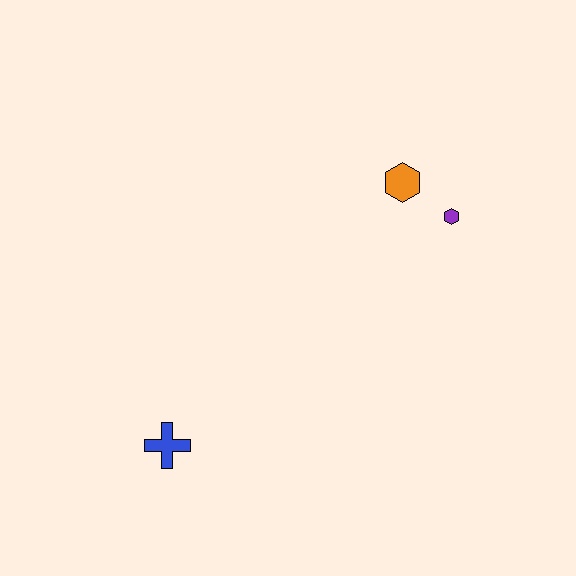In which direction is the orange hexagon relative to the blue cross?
The orange hexagon is above the blue cross.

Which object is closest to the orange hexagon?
The purple hexagon is closest to the orange hexagon.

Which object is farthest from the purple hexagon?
The blue cross is farthest from the purple hexagon.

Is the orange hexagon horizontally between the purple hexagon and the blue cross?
Yes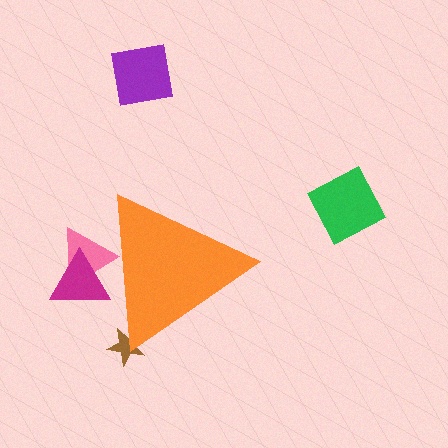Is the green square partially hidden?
No, the green square is fully visible.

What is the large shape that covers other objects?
An orange triangle.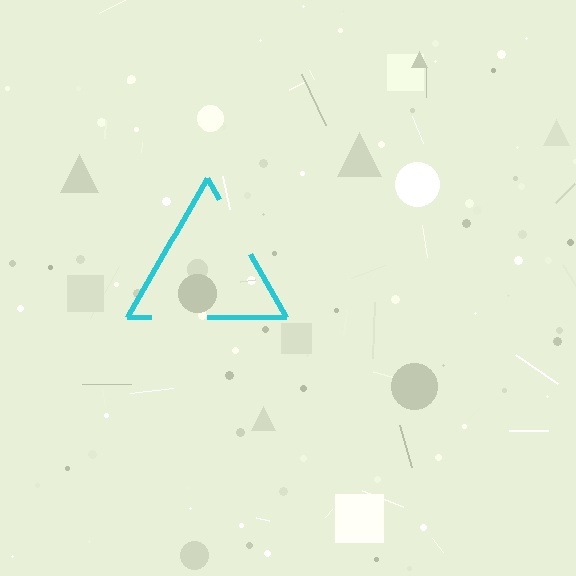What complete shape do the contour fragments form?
The contour fragments form a triangle.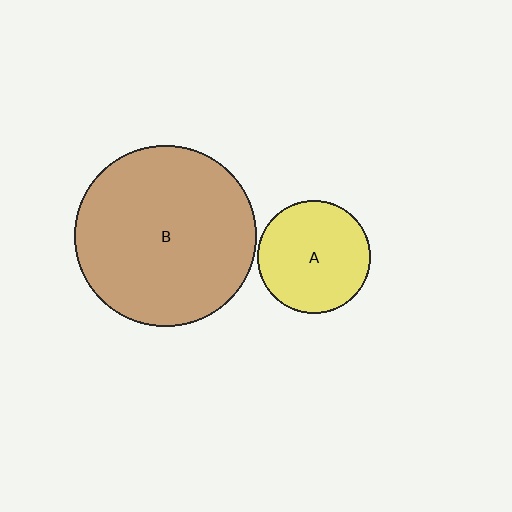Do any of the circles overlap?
No, none of the circles overlap.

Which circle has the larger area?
Circle B (brown).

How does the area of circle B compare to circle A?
Approximately 2.6 times.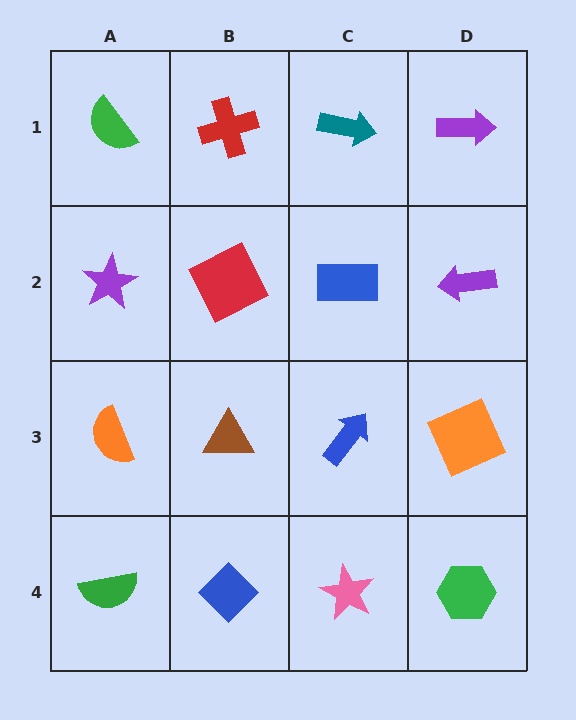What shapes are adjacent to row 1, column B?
A red square (row 2, column B), a green semicircle (row 1, column A), a teal arrow (row 1, column C).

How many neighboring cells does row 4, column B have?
3.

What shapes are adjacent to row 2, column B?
A red cross (row 1, column B), a brown triangle (row 3, column B), a purple star (row 2, column A), a blue rectangle (row 2, column C).